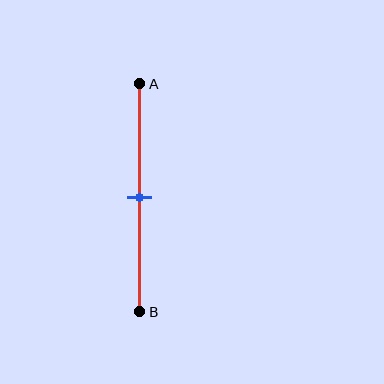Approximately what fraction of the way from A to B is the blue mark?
The blue mark is approximately 50% of the way from A to B.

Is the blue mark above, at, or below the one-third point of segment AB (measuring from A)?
The blue mark is below the one-third point of segment AB.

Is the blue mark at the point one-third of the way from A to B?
No, the mark is at about 50% from A, not at the 33% one-third point.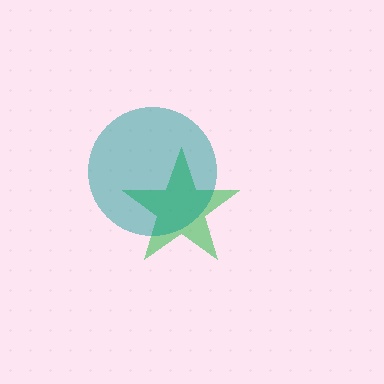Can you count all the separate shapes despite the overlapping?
Yes, there are 2 separate shapes.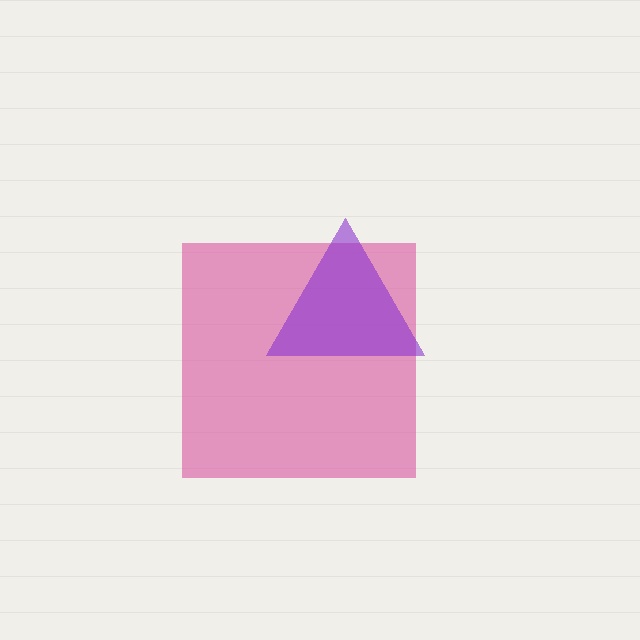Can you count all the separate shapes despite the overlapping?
Yes, there are 2 separate shapes.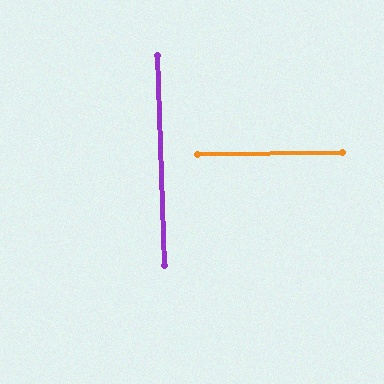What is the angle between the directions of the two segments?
Approximately 89 degrees.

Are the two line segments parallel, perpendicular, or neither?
Perpendicular — they meet at approximately 89°.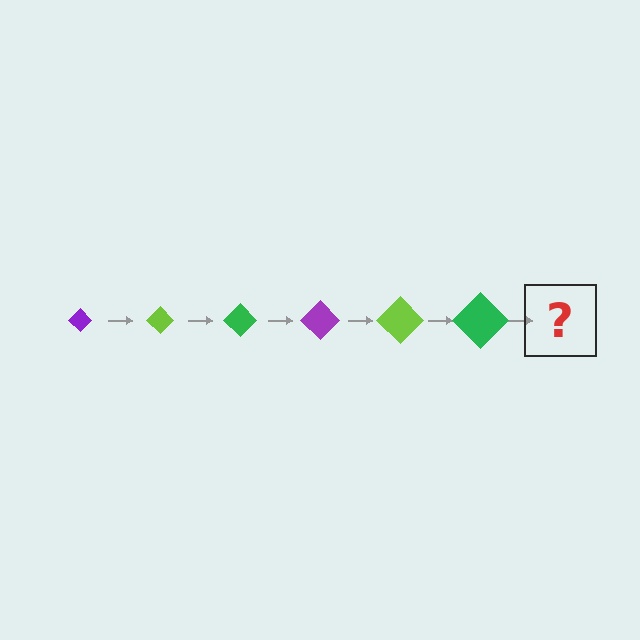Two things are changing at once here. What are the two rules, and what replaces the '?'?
The two rules are that the diamond grows larger each step and the color cycles through purple, lime, and green. The '?' should be a purple diamond, larger than the previous one.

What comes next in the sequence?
The next element should be a purple diamond, larger than the previous one.